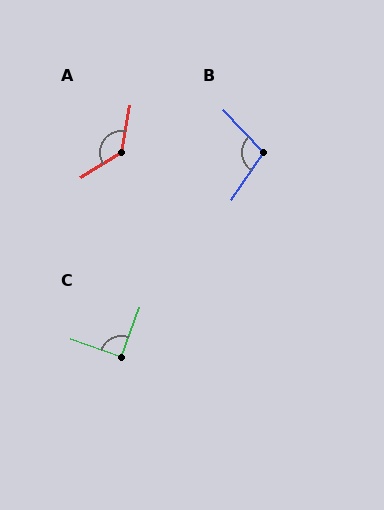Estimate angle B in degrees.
Approximately 103 degrees.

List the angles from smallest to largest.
C (91°), B (103°), A (133°).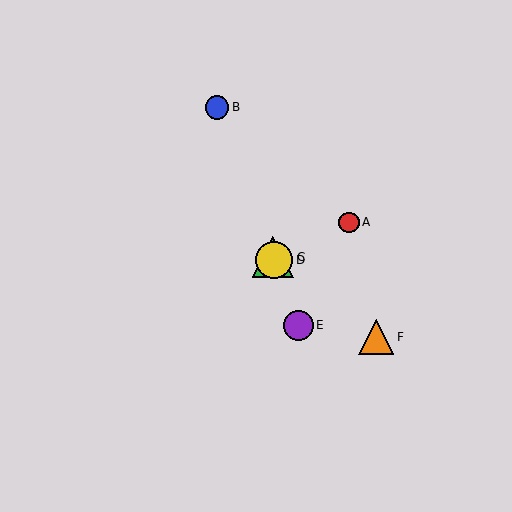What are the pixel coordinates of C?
Object C is at (273, 257).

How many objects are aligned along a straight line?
4 objects (B, C, D, E) are aligned along a straight line.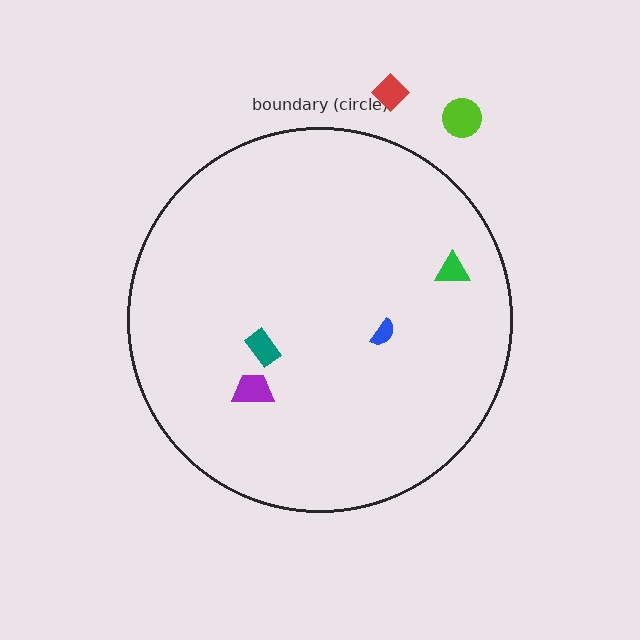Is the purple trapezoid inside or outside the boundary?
Inside.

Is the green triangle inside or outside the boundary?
Inside.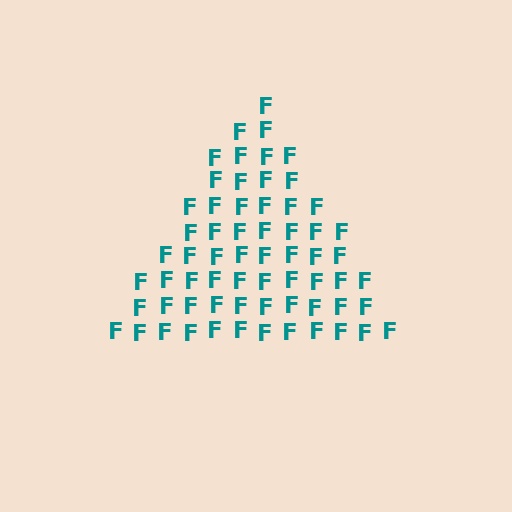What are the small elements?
The small elements are letter F's.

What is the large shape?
The large shape is a triangle.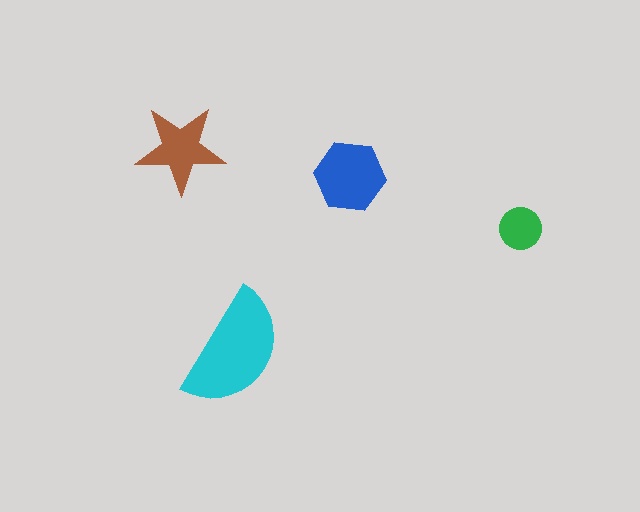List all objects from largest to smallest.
The cyan semicircle, the blue hexagon, the brown star, the green circle.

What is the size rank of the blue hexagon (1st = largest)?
2nd.